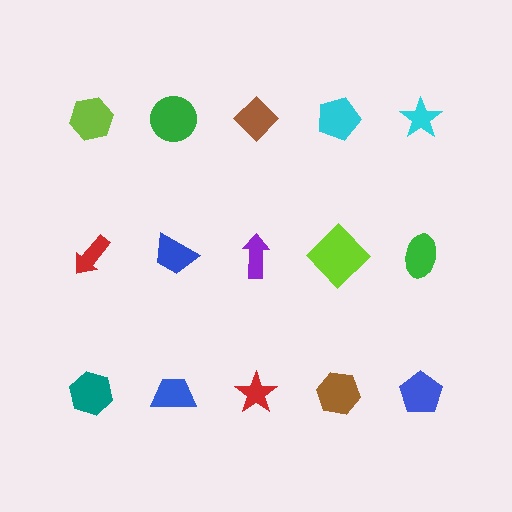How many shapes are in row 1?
5 shapes.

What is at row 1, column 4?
A cyan pentagon.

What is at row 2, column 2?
A blue trapezoid.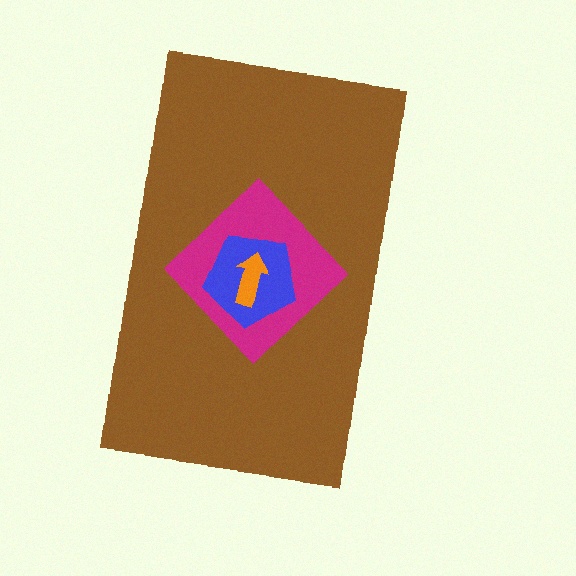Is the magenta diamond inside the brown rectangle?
Yes.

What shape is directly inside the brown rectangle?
The magenta diamond.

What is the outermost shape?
The brown rectangle.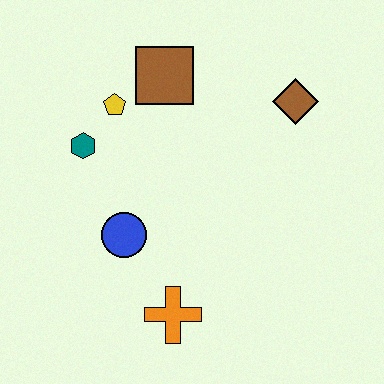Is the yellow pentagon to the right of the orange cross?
No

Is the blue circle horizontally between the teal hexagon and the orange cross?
Yes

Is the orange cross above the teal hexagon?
No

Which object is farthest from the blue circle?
The brown diamond is farthest from the blue circle.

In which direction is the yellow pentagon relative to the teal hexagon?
The yellow pentagon is above the teal hexagon.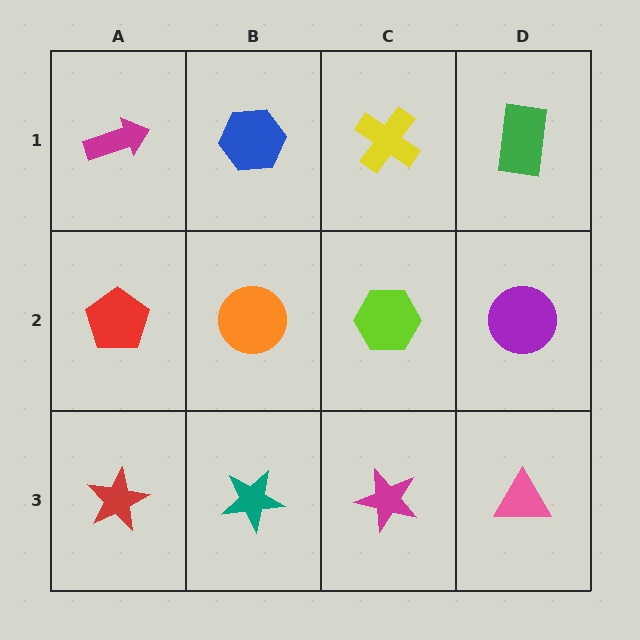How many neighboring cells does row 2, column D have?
3.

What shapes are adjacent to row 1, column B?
An orange circle (row 2, column B), a magenta arrow (row 1, column A), a yellow cross (row 1, column C).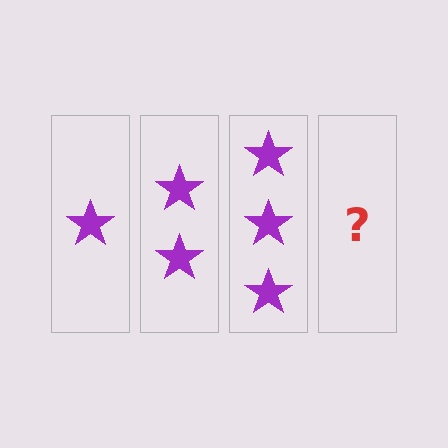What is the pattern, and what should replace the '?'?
The pattern is that each step adds one more star. The '?' should be 4 stars.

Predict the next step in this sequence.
The next step is 4 stars.